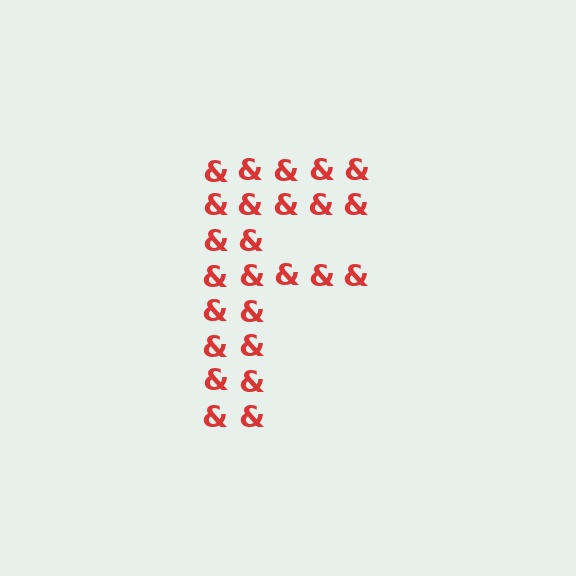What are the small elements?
The small elements are ampersands.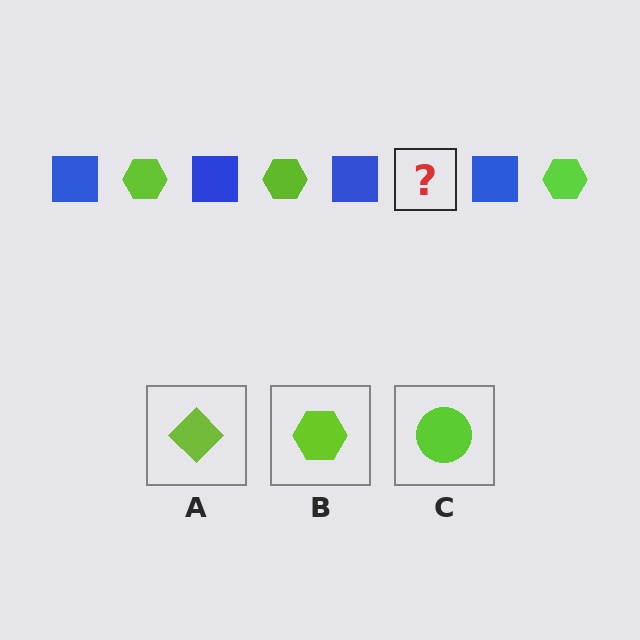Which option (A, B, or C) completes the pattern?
B.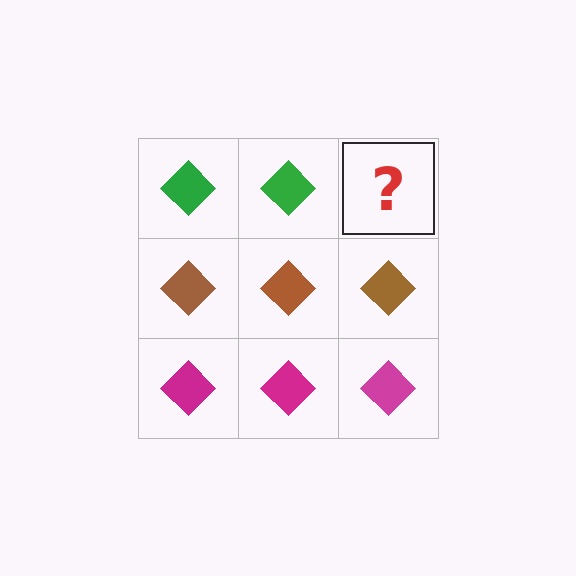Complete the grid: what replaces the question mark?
The question mark should be replaced with a green diamond.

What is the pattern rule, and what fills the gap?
The rule is that each row has a consistent color. The gap should be filled with a green diamond.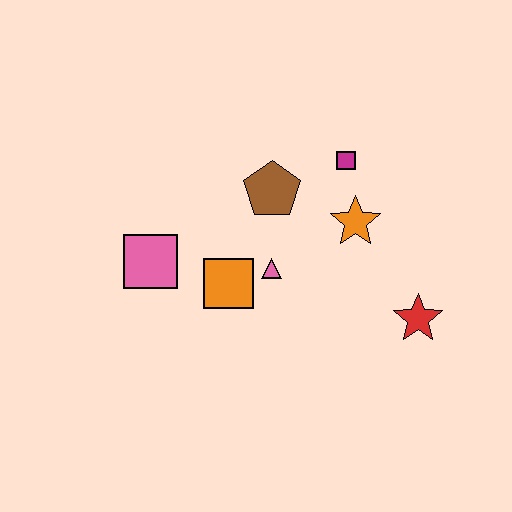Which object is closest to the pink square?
The orange square is closest to the pink square.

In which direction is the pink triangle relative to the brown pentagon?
The pink triangle is below the brown pentagon.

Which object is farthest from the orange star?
The pink square is farthest from the orange star.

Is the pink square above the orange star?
No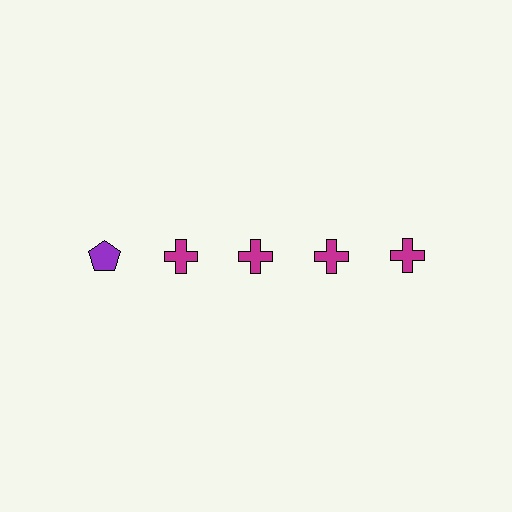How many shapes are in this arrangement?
There are 5 shapes arranged in a grid pattern.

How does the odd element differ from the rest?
It differs in both color (purple instead of magenta) and shape (pentagon instead of cross).